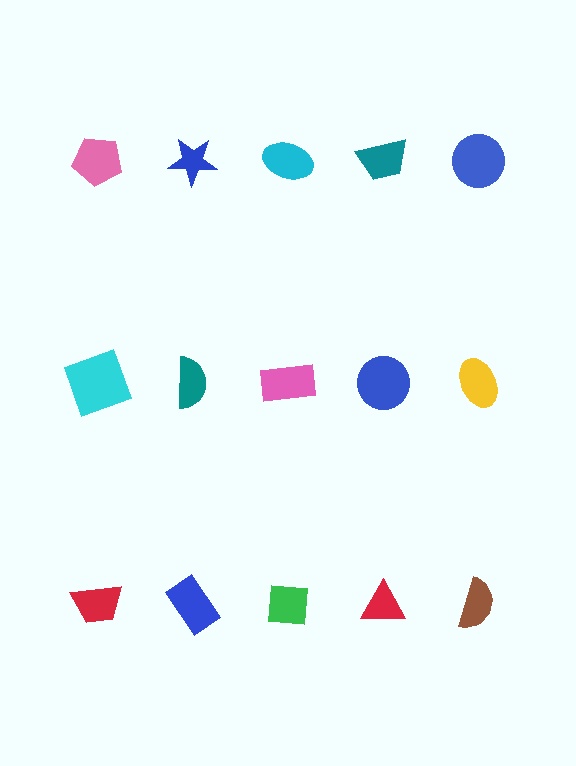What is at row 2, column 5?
A yellow ellipse.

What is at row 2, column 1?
A cyan square.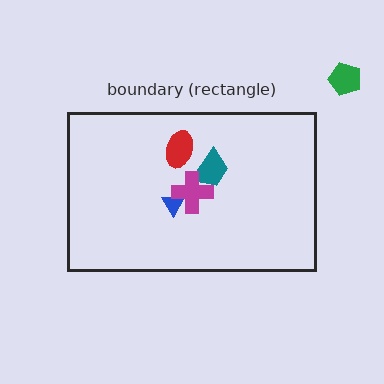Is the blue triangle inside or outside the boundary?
Inside.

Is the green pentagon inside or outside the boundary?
Outside.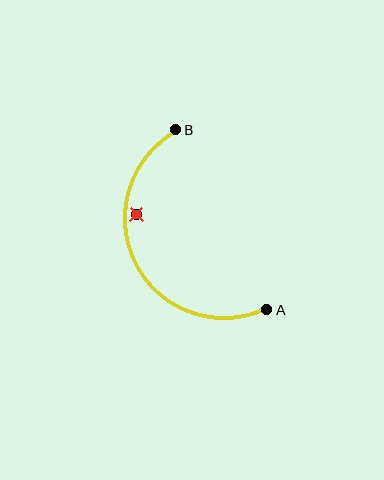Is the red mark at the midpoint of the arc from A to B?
No — the red mark does not lie on the arc at all. It sits slightly inside the curve.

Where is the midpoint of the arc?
The arc midpoint is the point on the curve farthest from the straight line joining A and B. It sits to the left of that line.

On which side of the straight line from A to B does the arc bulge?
The arc bulges to the left of the straight line connecting A and B.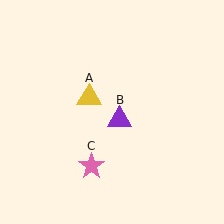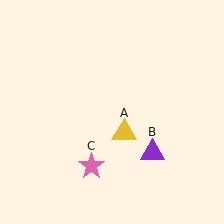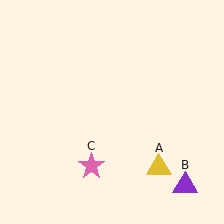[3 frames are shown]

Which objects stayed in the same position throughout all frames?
Pink star (object C) remained stationary.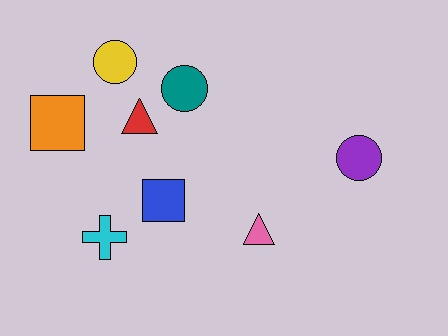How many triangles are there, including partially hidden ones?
There are 2 triangles.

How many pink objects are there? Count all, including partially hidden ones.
There is 1 pink object.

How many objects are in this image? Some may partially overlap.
There are 8 objects.